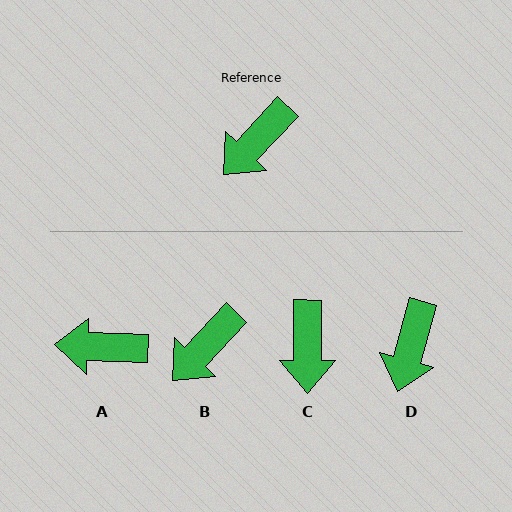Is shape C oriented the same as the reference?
No, it is off by about 43 degrees.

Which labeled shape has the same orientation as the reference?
B.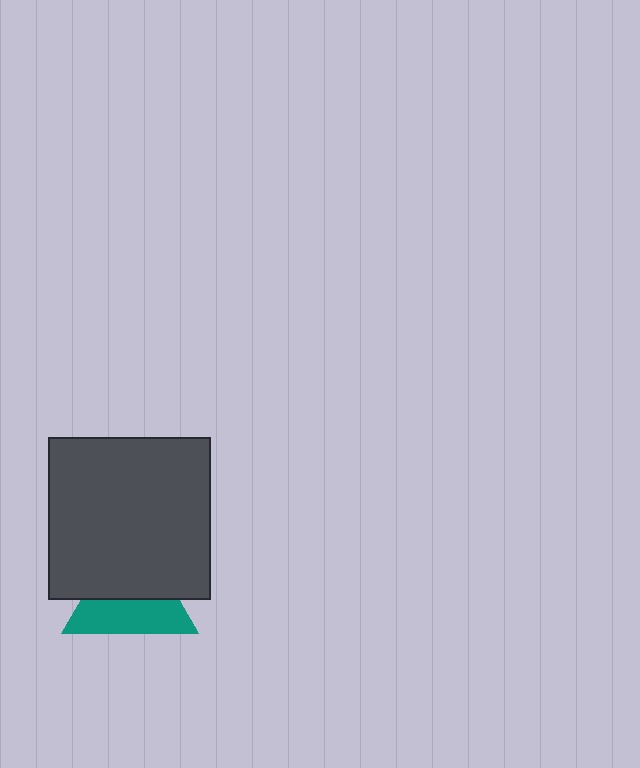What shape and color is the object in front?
The object in front is a dark gray square.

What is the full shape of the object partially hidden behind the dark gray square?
The partially hidden object is a teal triangle.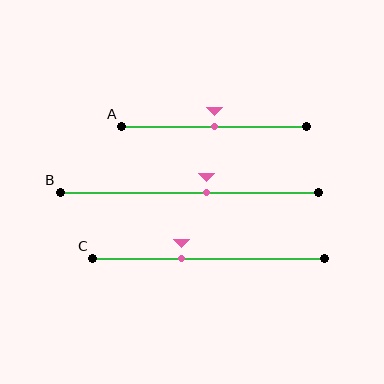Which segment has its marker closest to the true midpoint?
Segment A has its marker closest to the true midpoint.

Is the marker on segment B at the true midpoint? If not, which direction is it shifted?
No, the marker on segment B is shifted to the right by about 7% of the segment length.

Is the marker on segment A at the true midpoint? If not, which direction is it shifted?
Yes, the marker on segment A is at the true midpoint.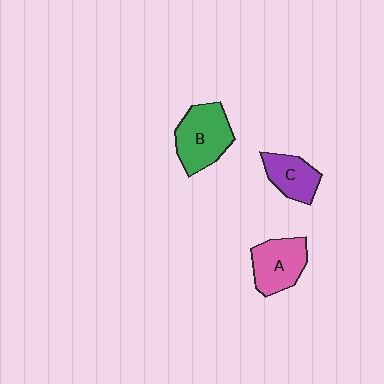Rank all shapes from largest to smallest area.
From largest to smallest: B (green), A (pink), C (purple).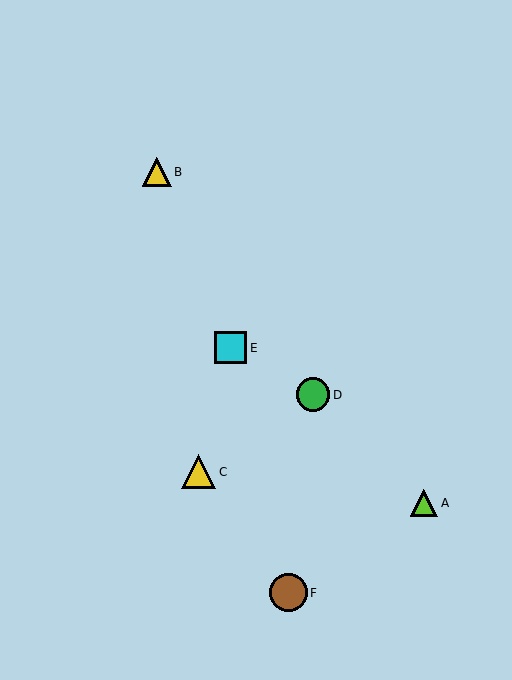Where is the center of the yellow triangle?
The center of the yellow triangle is at (157, 172).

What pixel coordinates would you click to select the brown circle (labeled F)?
Click at (288, 593) to select the brown circle F.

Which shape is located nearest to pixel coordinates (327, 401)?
The green circle (labeled D) at (313, 395) is nearest to that location.